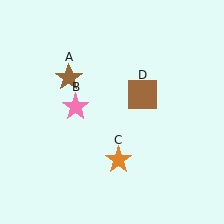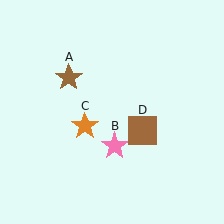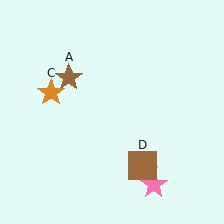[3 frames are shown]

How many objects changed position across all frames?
3 objects changed position: pink star (object B), orange star (object C), brown square (object D).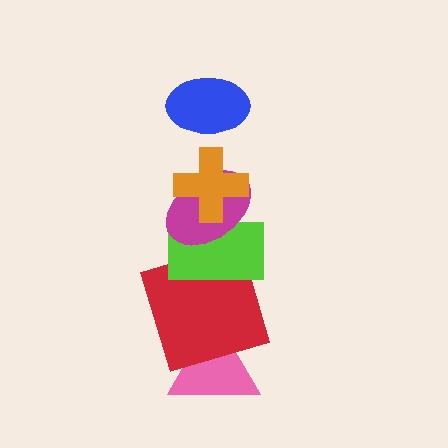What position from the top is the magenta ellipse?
The magenta ellipse is 3rd from the top.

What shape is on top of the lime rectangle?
The magenta ellipse is on top of the lime rectangle.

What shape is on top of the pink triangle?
The red square is on top of the pink triangle.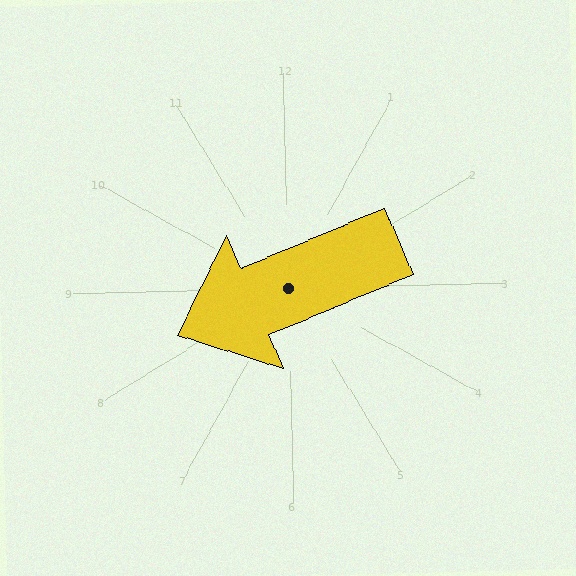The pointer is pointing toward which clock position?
Roughly 8 o'clock.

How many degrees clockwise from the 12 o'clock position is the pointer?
Approximately 248 degrees.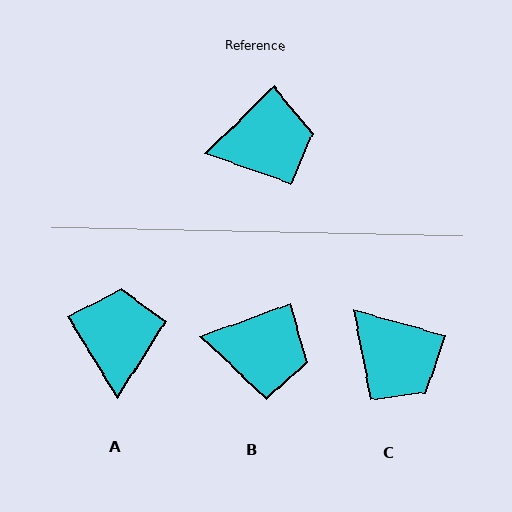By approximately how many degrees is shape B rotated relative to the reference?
Approximately 24 degrees clockwise.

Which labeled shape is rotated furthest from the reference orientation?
A, about 77 degrees away.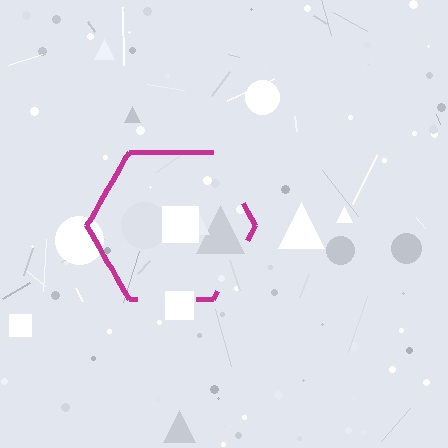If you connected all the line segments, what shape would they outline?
They would outline a hexagon.